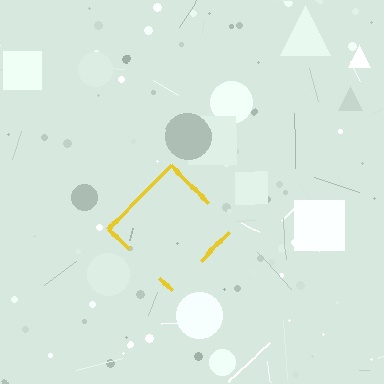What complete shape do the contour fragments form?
The contour fragments form a diamond.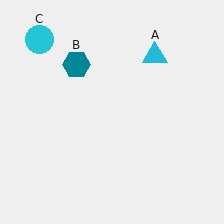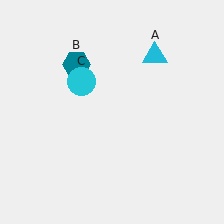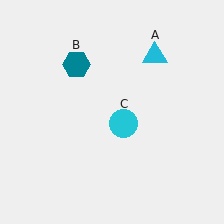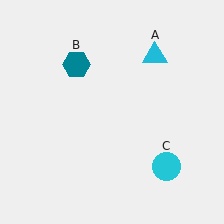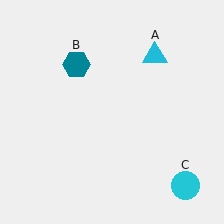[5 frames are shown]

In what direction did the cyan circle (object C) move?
The cyan circle (object C) moved down and to the right.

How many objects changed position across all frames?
1 object changed position: cyan circle (object C).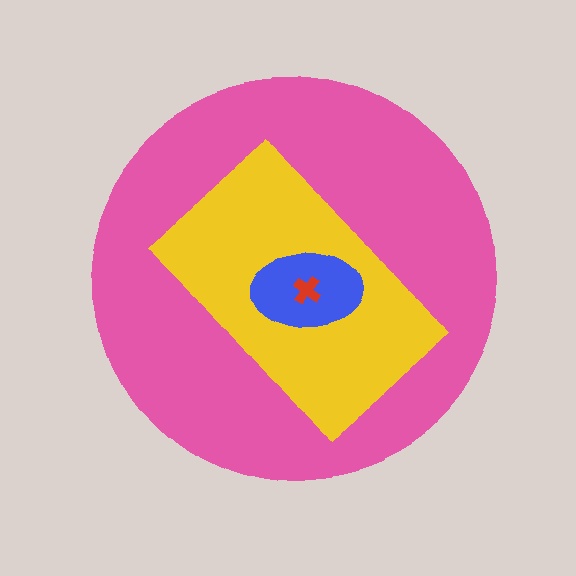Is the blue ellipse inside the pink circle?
Yes.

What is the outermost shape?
The pink circle.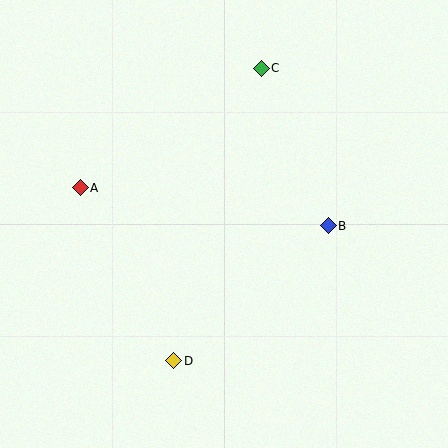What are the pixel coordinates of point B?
Point B is at (328, 226).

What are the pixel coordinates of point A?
Point A is at (80, 188).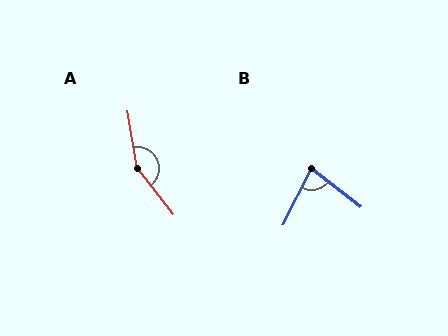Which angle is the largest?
A, at approximately 151 degrees.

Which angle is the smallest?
B, at approximately 79 degrees.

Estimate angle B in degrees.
Approximately 79 degrees.